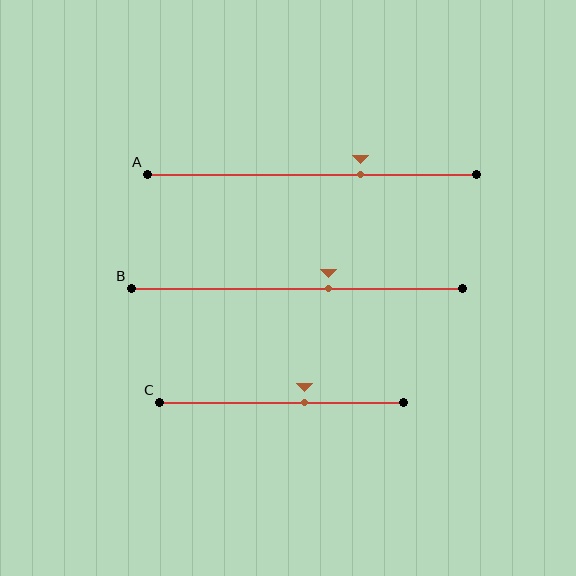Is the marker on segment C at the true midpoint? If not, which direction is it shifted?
No, the marker on segment C is shifted to the right by about 10% of the segment length.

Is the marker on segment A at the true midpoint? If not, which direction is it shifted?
No, the marker on segment A is shifted to the right by about 15% of the segment length.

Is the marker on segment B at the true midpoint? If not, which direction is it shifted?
No, the marker on segment B is shifted to the right by about 10% of the segment length.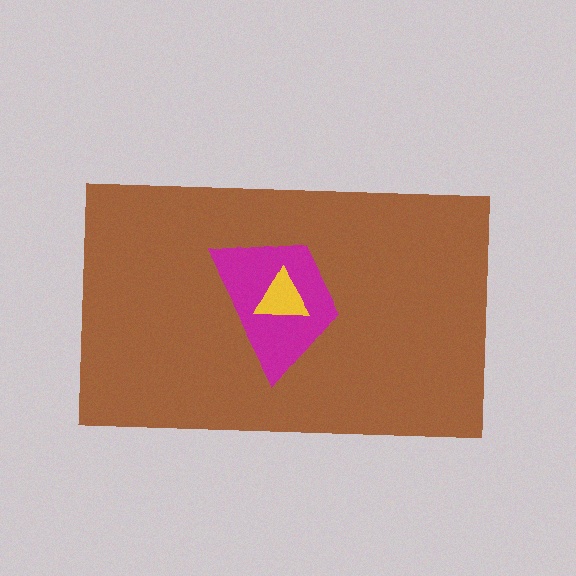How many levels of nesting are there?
3.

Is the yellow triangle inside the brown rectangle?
Yes.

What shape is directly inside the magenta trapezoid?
The yellow triangle.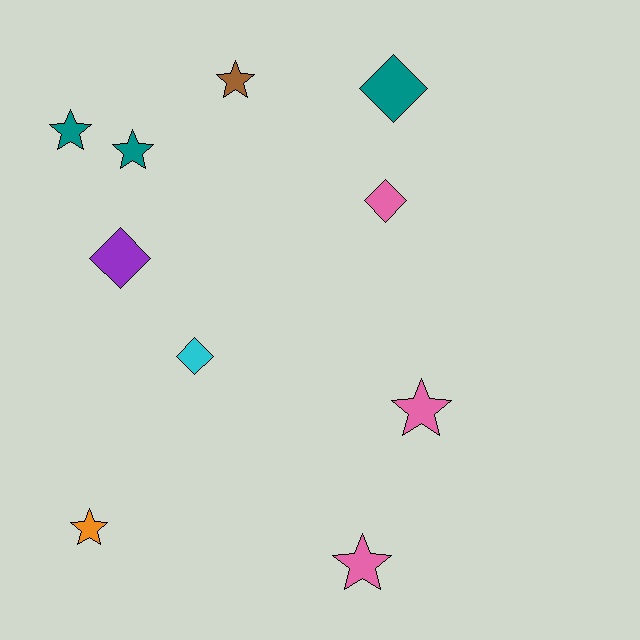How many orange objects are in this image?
There is 1 orange object.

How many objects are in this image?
There are 10 objects.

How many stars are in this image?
There are 6 stars.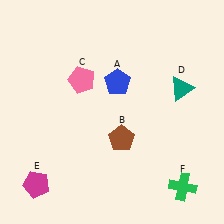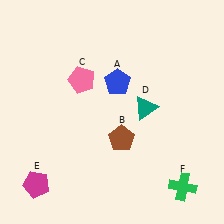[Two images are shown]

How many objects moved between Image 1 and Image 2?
1 object moved between the two images.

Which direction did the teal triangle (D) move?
The teal triangle (D) moved left.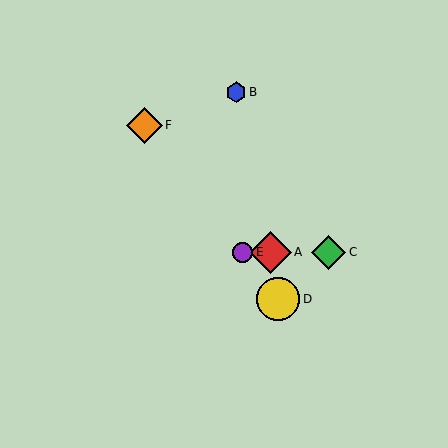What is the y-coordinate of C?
Object C is at y≈252.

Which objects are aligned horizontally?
Objects A, C, E are aligned horizontally.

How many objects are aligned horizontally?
3 objects (A, C, E) are aligned horizontally.